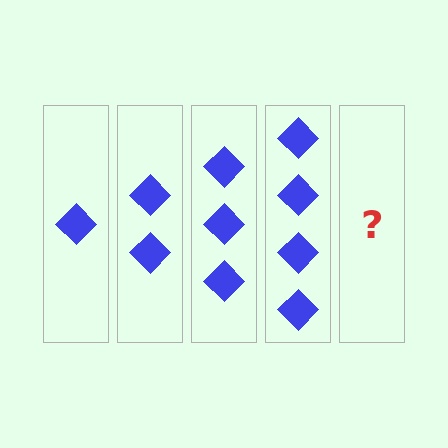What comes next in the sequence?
The next element should be 5 diamonds.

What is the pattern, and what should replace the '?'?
The pattern is that each step adds one more diamond. The '?' should be 5 diamonds.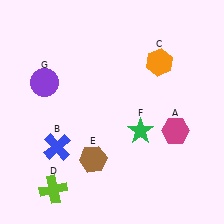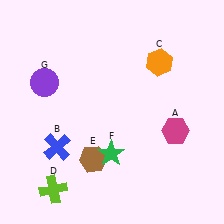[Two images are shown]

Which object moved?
The green star (F) moved left.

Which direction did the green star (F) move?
The green star (F) moved left.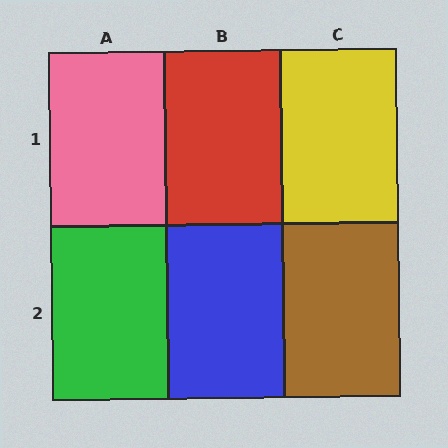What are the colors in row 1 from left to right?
Pink, red, yellow.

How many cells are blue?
1 cell is blue.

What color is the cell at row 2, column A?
Green.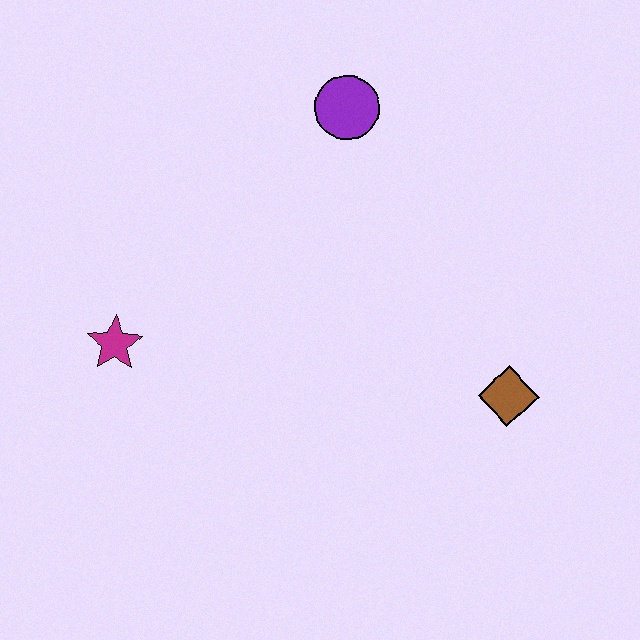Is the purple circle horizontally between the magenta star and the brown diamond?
Yes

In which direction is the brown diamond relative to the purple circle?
The brown diamond is below the purple circle.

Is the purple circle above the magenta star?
Yes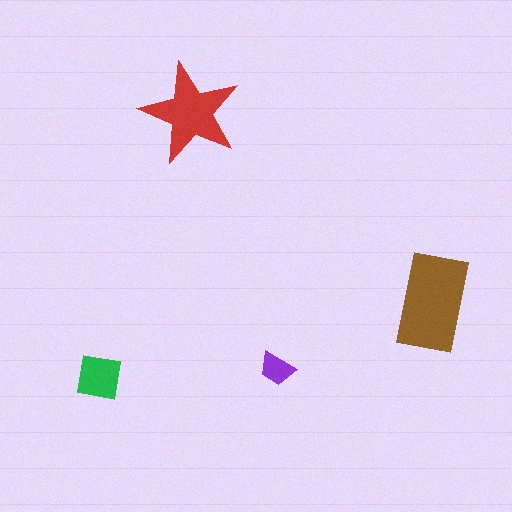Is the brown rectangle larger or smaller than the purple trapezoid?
Larger.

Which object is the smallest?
The purple trapezoid.